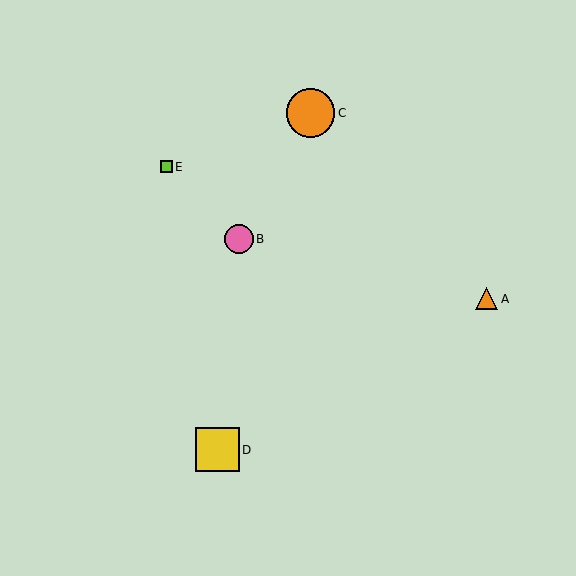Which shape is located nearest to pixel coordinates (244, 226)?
The pink circle (labeled B) at (239, 239) is nearest to that location.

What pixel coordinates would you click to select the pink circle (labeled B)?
Click at (239, 239) to select the pink circle B.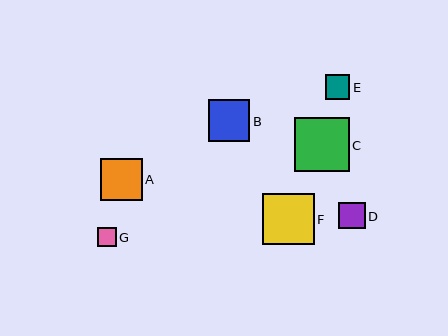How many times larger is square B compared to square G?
Square B is approximately 2.2 times the size of square G.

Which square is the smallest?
Square G is the smallest with a size of approximately 19 pixels.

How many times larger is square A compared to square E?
Square A is approximately 1.7 times the size of square E.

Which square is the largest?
Square C is the largest with a size of approximately 54 pixels.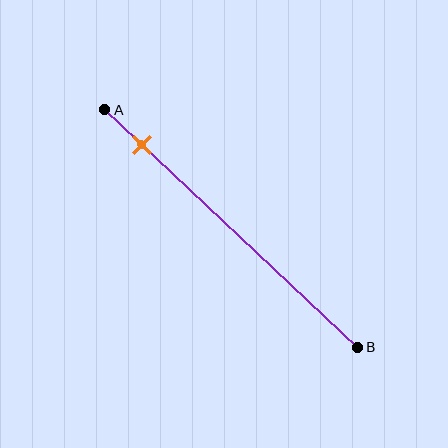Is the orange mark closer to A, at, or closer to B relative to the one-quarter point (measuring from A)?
The orange mark is closer to point A than the one-quarter point of segment AB.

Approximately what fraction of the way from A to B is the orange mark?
The orange mark is approximately 15% of the way from A to B.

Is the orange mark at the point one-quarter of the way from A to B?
No, the mark is at about 15% from A, not at the 25% one-quarter point.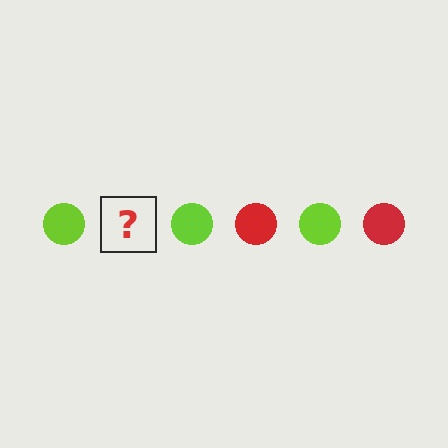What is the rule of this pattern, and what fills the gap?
The rule is that the pattern cycles through lime, red circles. The gap should be filled with a red circle.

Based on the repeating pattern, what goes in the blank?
The blank should be a red circle.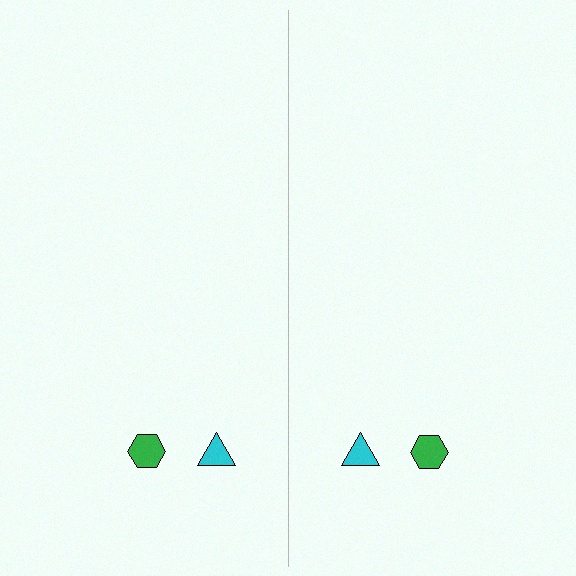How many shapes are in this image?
There are 4 shapes in this image.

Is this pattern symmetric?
Yes, this pattern has bilateral (reflection) symmetry.